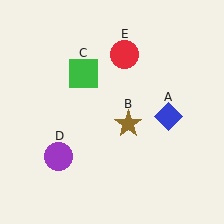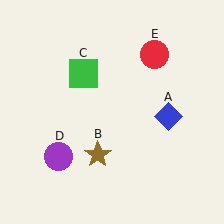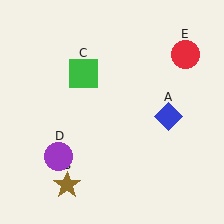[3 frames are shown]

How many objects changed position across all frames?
2 objects changed position: brown star (object B), red circle (object E).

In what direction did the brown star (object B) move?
The brown star (object B) moved down and to the left.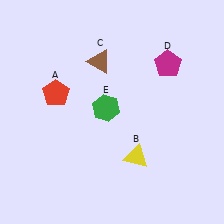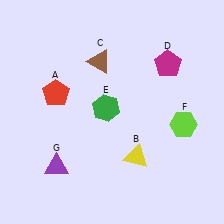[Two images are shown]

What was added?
A lime hexagon (F), a purple triangle (G) were added in Image 2.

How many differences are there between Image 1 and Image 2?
There are 2 differences between the two images.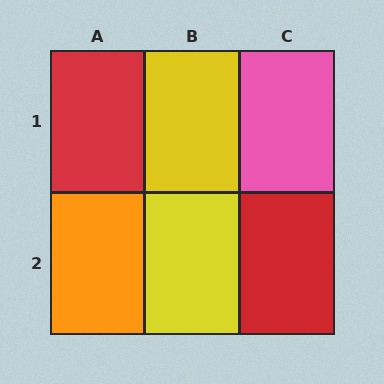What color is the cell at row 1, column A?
Red.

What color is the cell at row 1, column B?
Yellow.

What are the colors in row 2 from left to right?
Orange, yellow, red.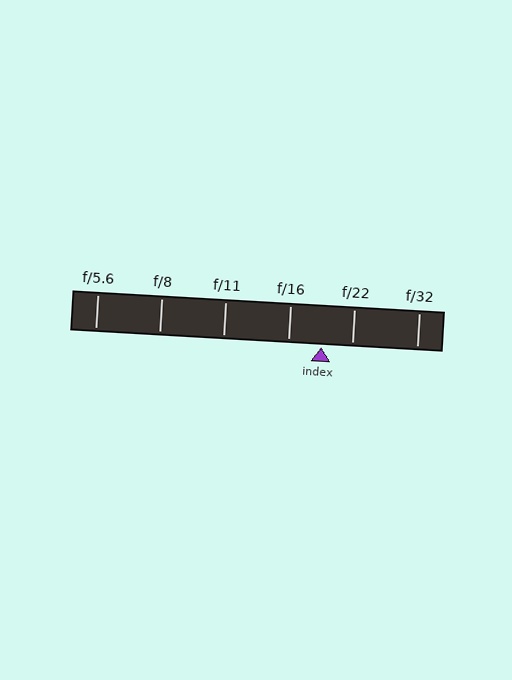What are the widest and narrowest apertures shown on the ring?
The widest aperture shown is f/5.6 and the narrowest is f/32.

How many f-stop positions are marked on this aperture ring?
There are 6 f-stop positions marked.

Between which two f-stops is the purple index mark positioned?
The index mark is between f/16 and f/22.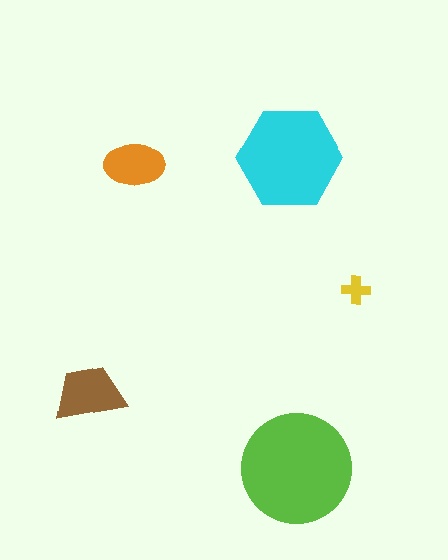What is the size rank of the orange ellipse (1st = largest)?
4th.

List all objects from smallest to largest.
The yellow cross, the orange ellipse, the brown trapezoid, the cyan hexagon, the lime circle.